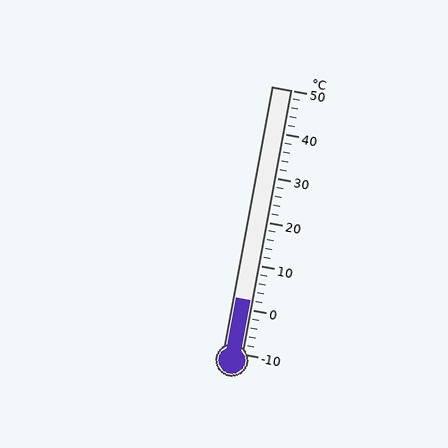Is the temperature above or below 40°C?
The temperature is below 40°C.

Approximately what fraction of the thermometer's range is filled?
The thermometer is filled to approximately 20% of its range.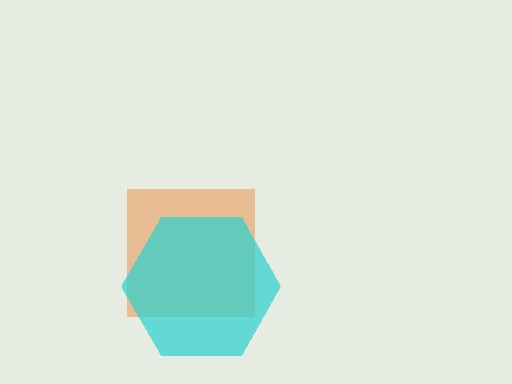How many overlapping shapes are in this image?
There are 2 overlapping shapes in the image.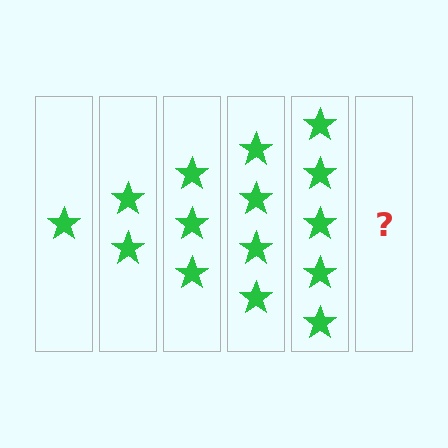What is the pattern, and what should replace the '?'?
The pattern is that each step adds one more star. The '?' should be 6 stars.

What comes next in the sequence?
The next element should be 6 stars.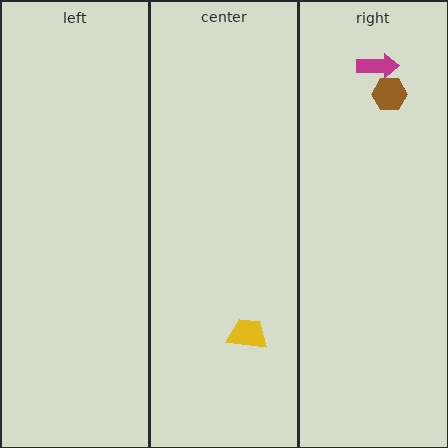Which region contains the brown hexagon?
The right region.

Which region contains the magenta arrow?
The right region.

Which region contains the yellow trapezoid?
The center region.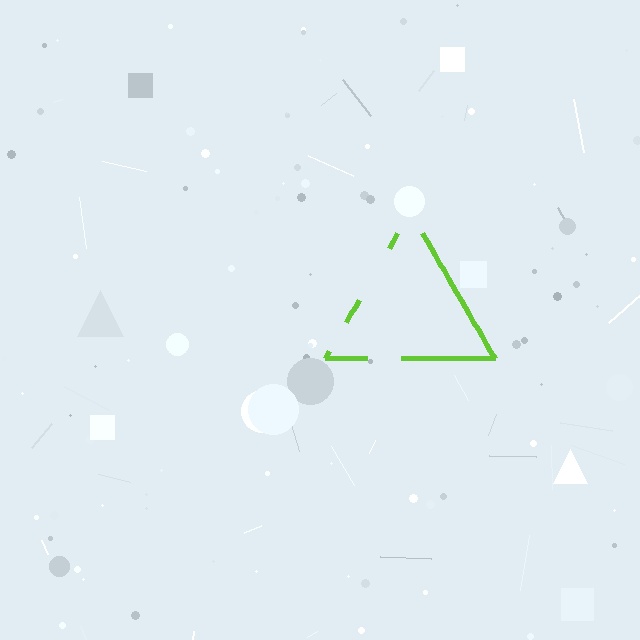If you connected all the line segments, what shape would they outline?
They would outline a triangle.